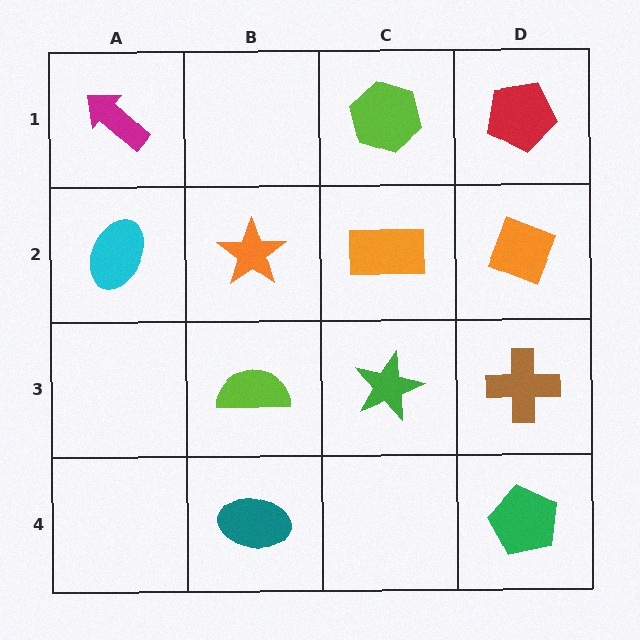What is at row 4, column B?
A teal ellipse.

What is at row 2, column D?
An orange diamond.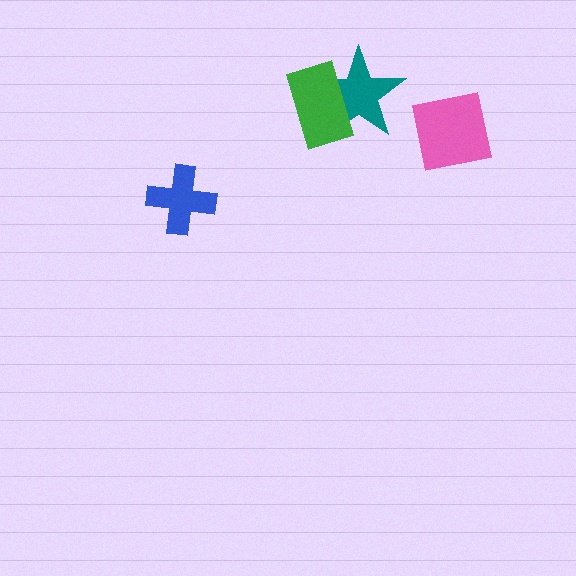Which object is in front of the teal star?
The green rectangle is in front of the teal star.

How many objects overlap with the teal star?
1 object overlaps with the teal star.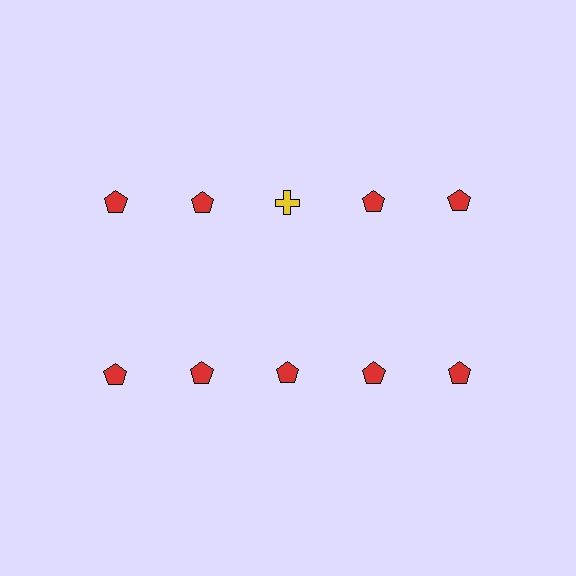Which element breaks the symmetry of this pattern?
The yellow cross in the top row, center column breaks the symmetry. All other shapes are red pentagons.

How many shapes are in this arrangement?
There are 10 shapes arranged in a grid pattern.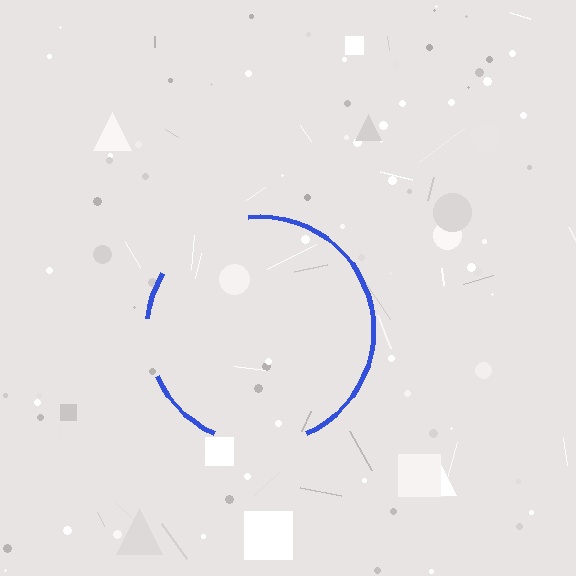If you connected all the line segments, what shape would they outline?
They would outline a circle.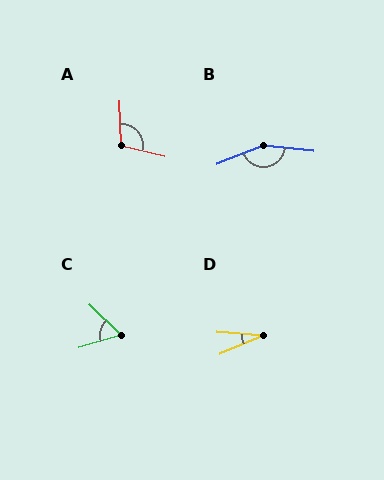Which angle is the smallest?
D, at approximately 27 degrees.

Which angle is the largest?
B, at approximately 152 degrees.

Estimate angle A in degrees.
Approximately 106 degrees.